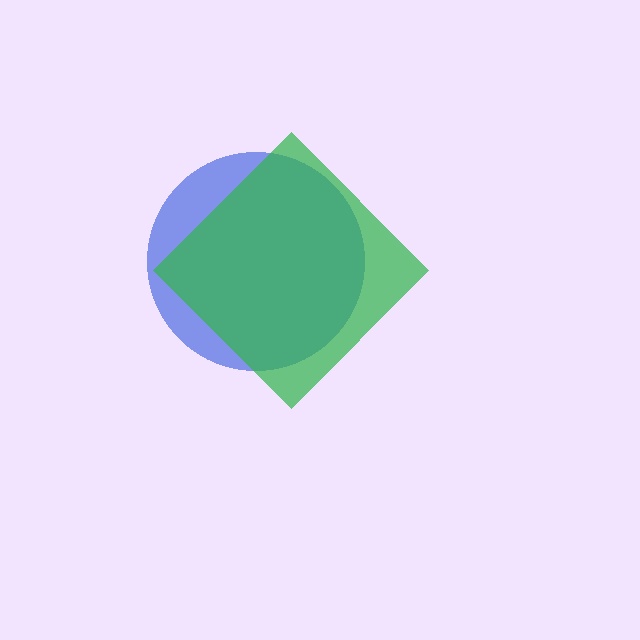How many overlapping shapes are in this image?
There are 2 overlapping shapes in the image.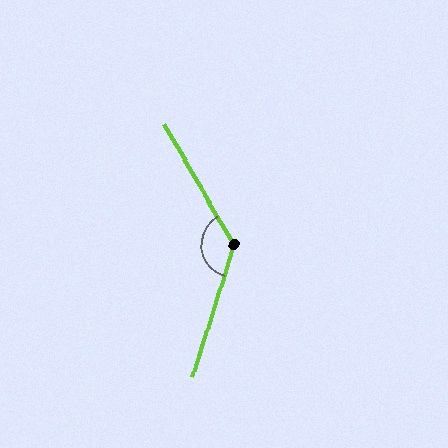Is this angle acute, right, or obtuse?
It is obtuse.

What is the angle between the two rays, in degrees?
Approximately 133 degrees.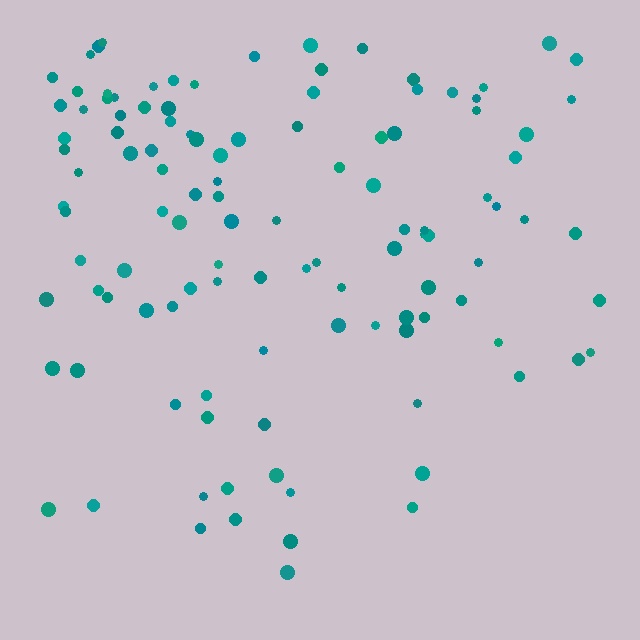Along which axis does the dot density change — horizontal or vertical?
Vertical.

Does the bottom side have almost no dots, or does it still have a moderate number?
Still a moderate number, just noticeably fewer than the top.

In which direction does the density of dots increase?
From bottom to top, with the top side densest.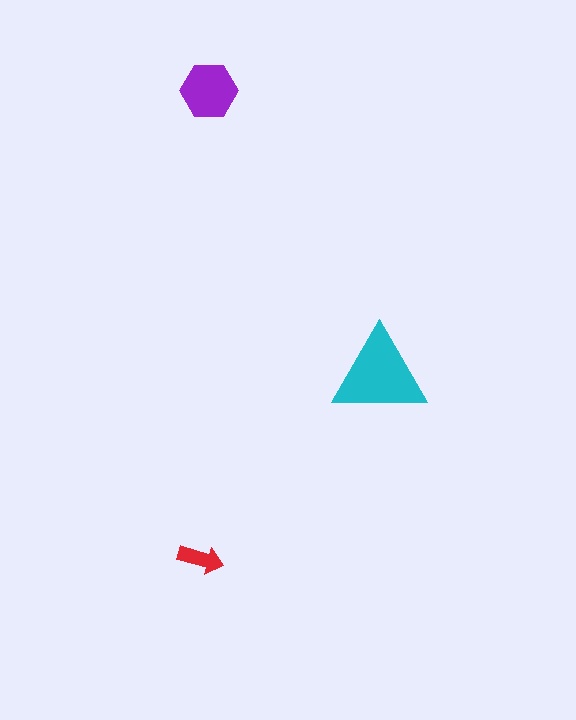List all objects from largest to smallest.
The cyan triangle, the purple hexagon, the red arrow.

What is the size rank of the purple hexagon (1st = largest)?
2nd.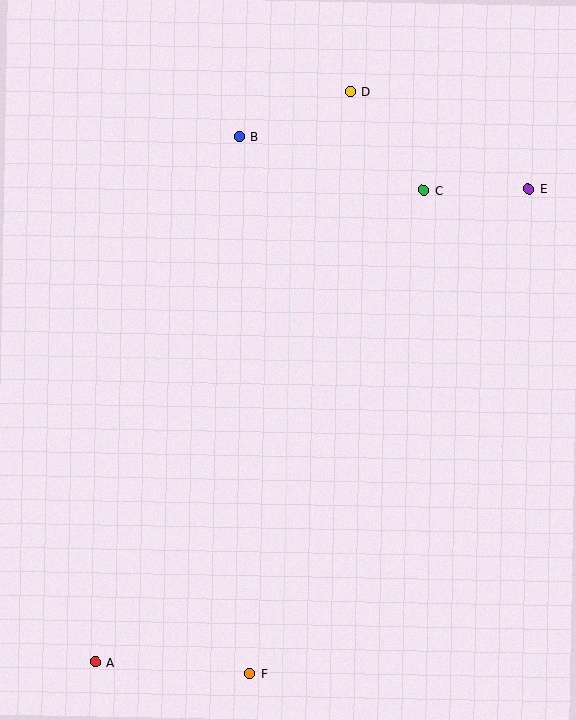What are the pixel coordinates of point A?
Point A is at (95, 662).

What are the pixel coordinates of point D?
Point D is at (350, 92).